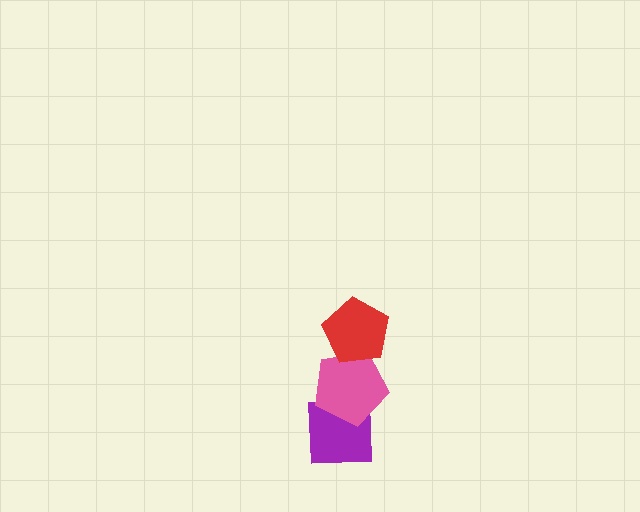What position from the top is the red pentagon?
The red pentagon is 1st from the top.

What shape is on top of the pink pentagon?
The red pentagon is on top of the pink pentagon.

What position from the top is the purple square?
The purple square is 3rd from the top.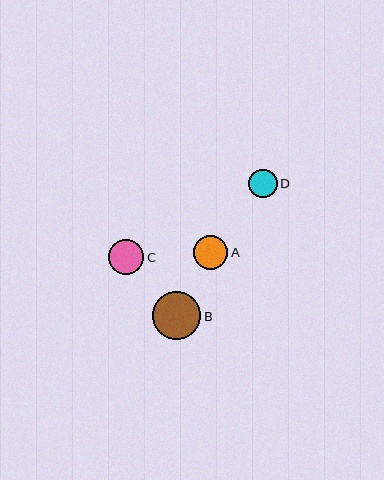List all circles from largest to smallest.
From largest to smallest: B, C, A, D.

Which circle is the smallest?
Circle D is the smallest with a size of approximately 28 pixels.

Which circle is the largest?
Circle B is the largest with a size of approximately 48 pixels.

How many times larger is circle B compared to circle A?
Circle B is approximately 1.4 times the size of circle A.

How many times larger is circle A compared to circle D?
Circle A is approximately 1.2 times the size of circle D.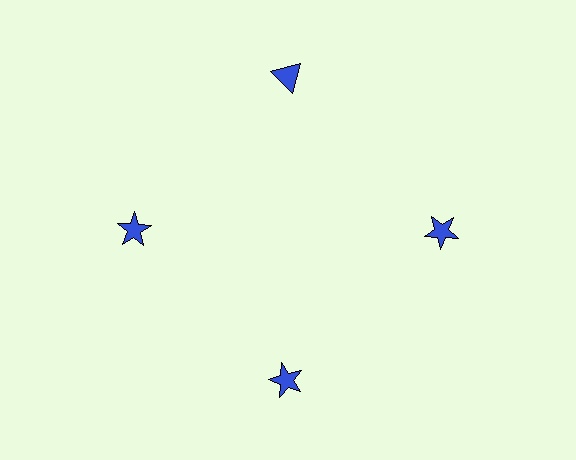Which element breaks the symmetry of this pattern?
The blue triangle at roughly the 12 o'clock position breaks the symmetry. All other shapes are blue stars.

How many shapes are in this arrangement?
There are 4 shapes arranged in a ring pattern.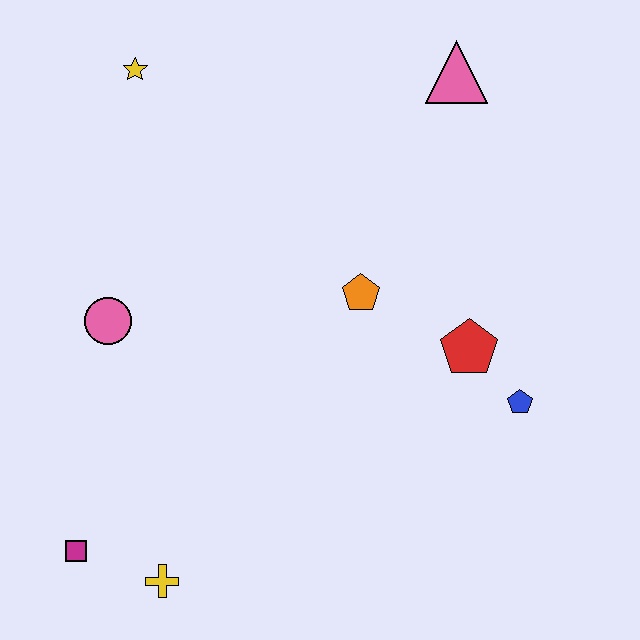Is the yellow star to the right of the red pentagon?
No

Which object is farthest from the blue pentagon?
The yellow star is farthest from the blue pentagon.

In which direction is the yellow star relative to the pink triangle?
The yellow star is to the left of the pink triangle.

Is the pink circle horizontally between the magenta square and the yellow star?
Yes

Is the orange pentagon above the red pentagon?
Yes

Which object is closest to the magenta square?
The yellow cross is closest to the magenta square.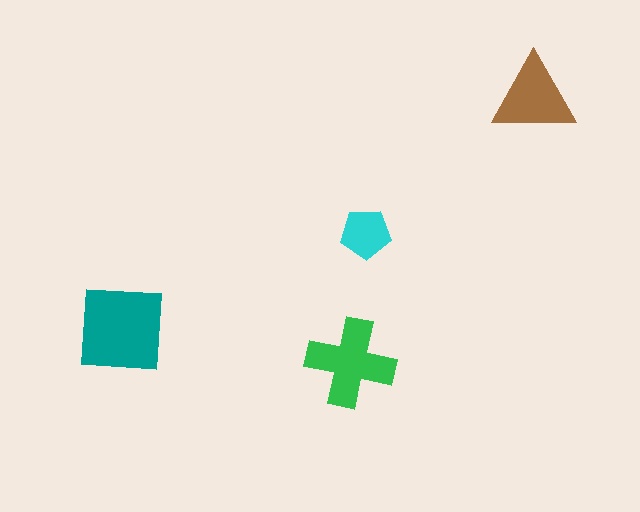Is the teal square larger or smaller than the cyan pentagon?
Larger.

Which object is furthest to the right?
The brown triangle is rightmost.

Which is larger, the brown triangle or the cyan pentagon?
The brown triangle.